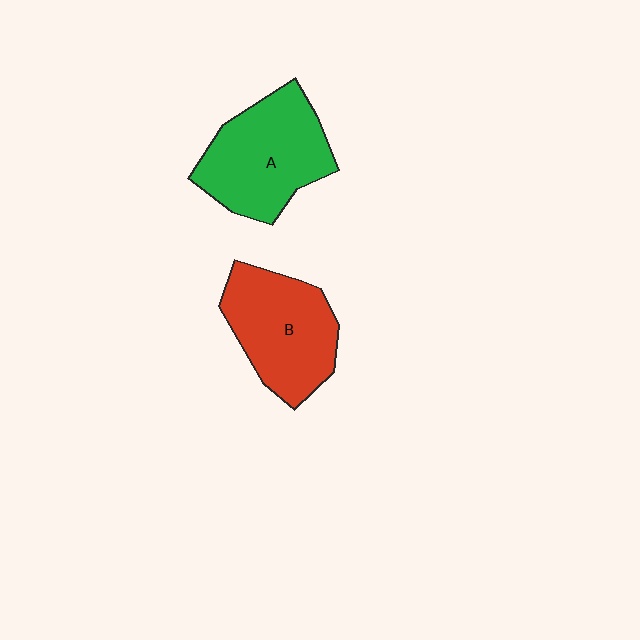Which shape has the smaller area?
Shape B (red).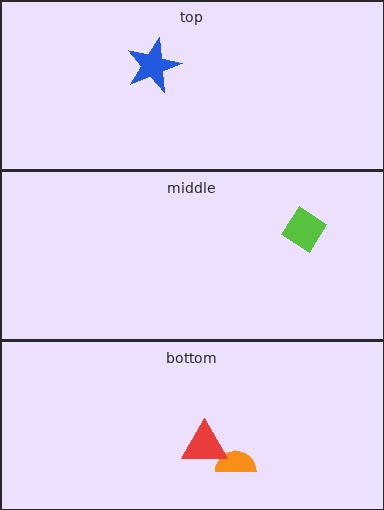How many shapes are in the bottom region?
2.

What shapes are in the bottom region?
The orange semicircle, the red triangle.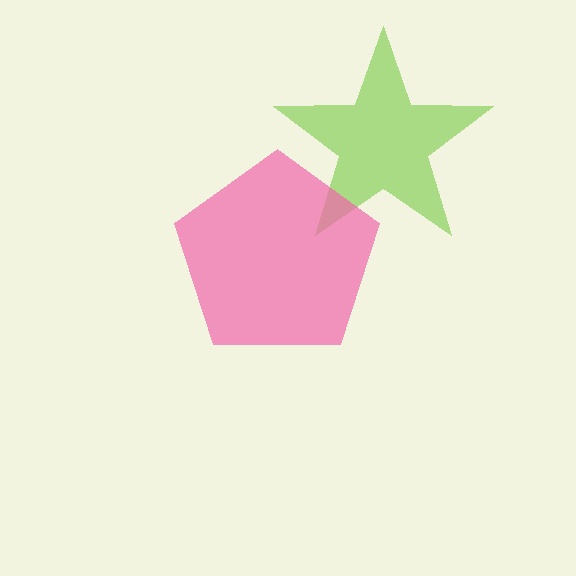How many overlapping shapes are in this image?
There are 2 overlapping shapes in the image.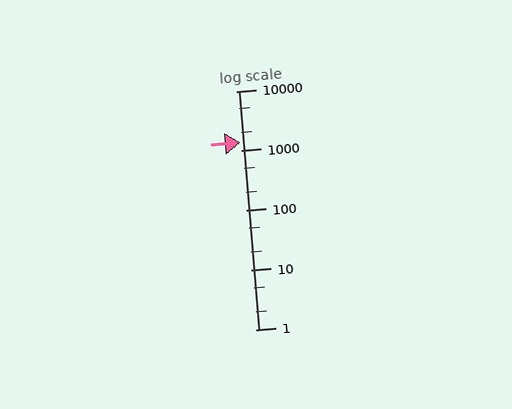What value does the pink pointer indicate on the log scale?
The pointer indicates approximately 1400.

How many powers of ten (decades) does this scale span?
The scale spans 4 decades, from 1 to 10000.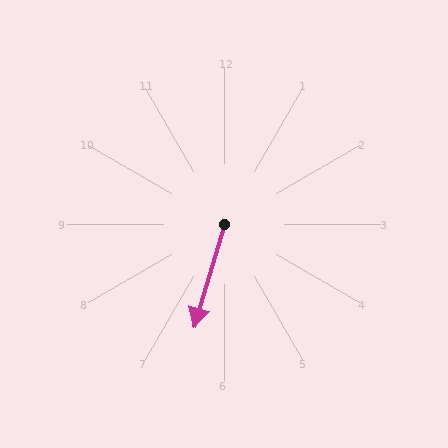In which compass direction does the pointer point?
South.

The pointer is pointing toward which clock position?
Roughly 7 o'clock.